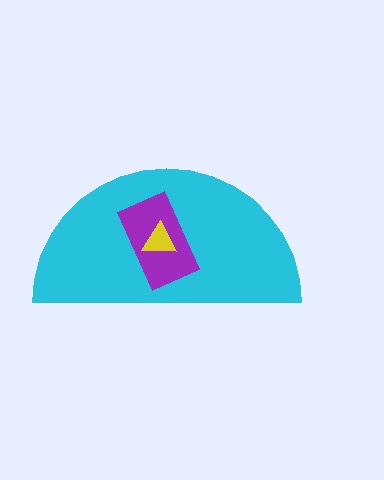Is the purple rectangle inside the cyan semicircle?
Yes.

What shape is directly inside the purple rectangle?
The yellow triangle.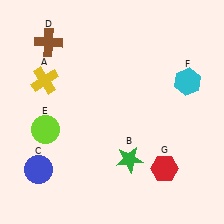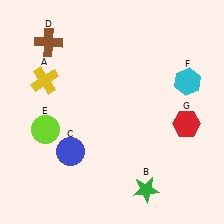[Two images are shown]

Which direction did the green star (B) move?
The green star (B) moved down.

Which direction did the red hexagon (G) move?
The red hexagon (G) moved up.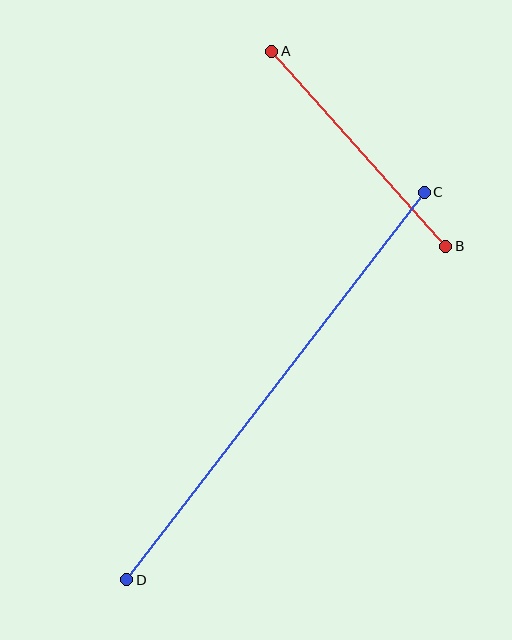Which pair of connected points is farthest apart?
Points C and D are farthest apart.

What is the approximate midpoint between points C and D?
The midpoint is at approximately (276, 386) pixels.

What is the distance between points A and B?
The distance is approximately 262 pixels.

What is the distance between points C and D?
The distance is approximately 488 pixels.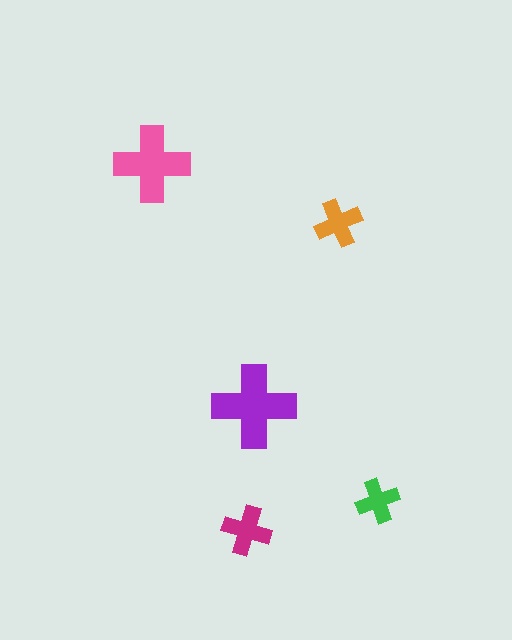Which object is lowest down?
The magenta cross is bottommost.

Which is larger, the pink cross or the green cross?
The pink one.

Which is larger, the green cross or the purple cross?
The purple one.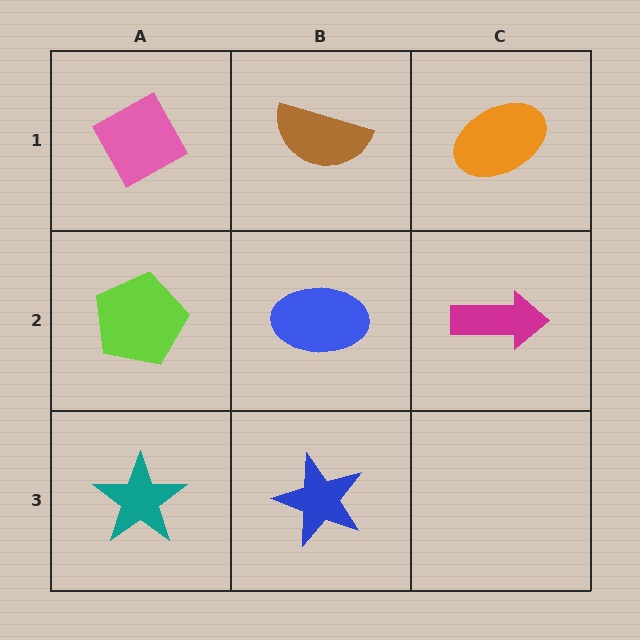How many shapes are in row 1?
3 shapes.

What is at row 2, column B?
A blue ellipse.